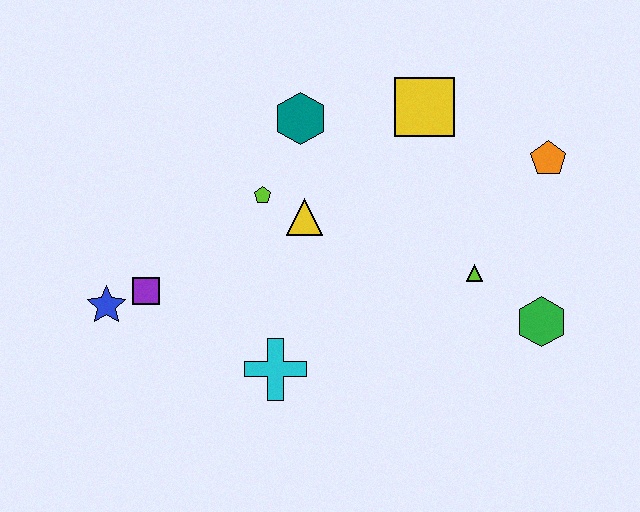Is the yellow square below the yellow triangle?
No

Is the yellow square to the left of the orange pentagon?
Yes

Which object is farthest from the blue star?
The orange pentagon is farthest from the blue star.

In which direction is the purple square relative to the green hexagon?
The purple square is to the left of the green hexagon.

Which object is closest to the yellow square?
The teal hexagon is closest to the yellow square.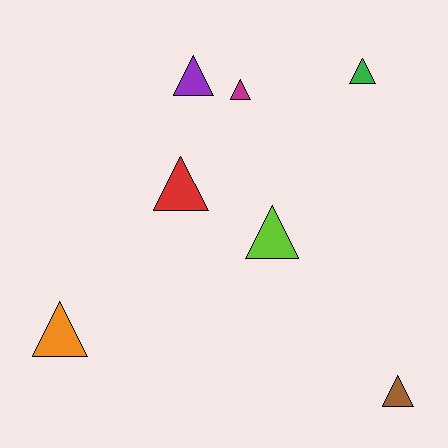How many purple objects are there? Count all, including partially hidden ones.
There is 1 purple object.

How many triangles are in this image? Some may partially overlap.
There are 7 triangles.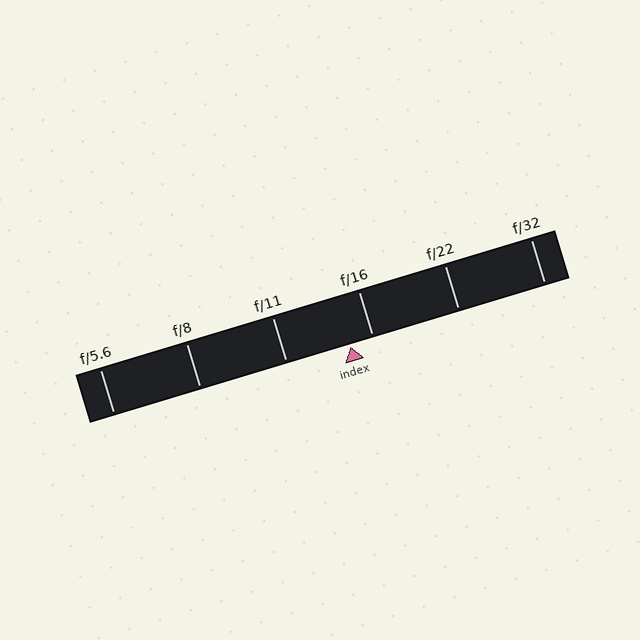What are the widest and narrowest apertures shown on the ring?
The widest aperture shown is f/5.6 and the narrowest is f/32.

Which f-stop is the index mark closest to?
The index mark is closest to f/16.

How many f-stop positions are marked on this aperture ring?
There are 6 f-stop positions marked.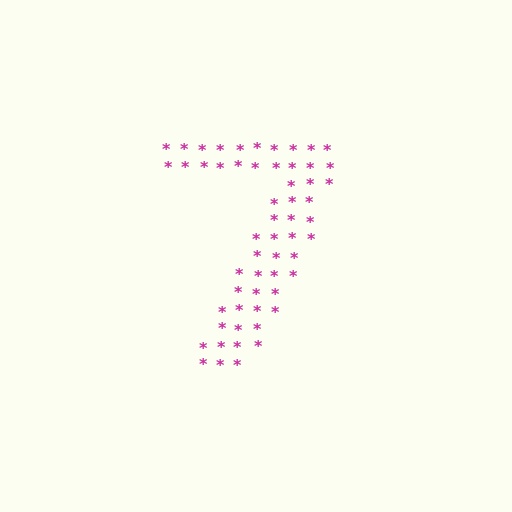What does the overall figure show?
The overall figure shows the digit 7.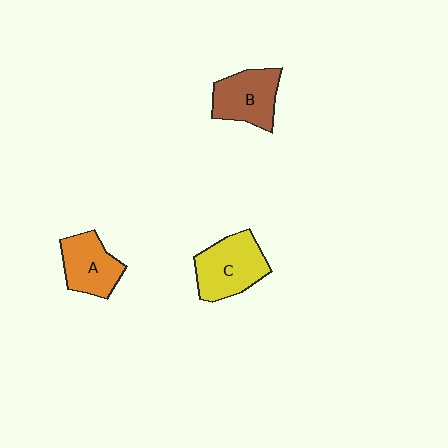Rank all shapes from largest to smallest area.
From largest to smallest: C (yellow), B (brown), A (orange).